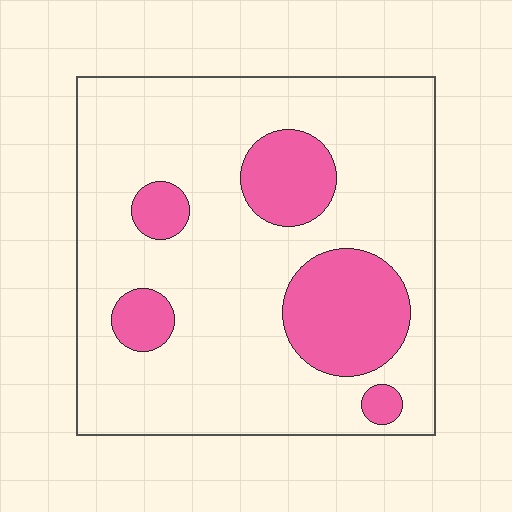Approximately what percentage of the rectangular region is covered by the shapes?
Approximately 20%.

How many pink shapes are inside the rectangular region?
5.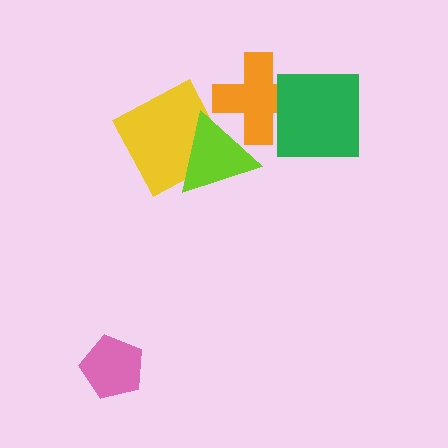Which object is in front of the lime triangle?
The orange cross is in front of the lime triangle.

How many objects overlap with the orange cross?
2 objects overlap with the orange cross.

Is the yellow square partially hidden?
Yes, it is partially covered by another shape.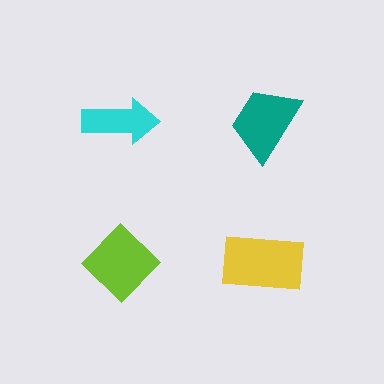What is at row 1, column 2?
A teal trapezoid.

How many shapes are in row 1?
2 shapes.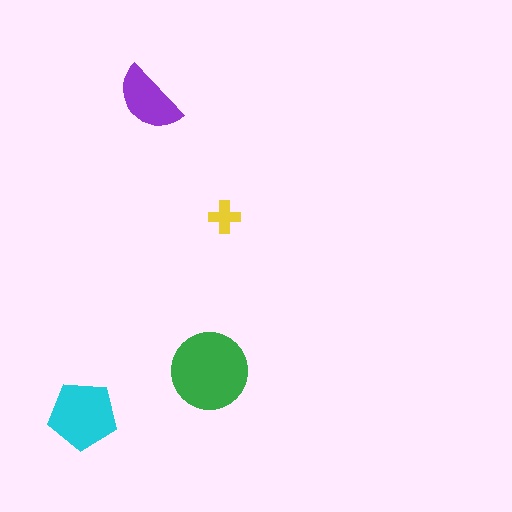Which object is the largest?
The green circle.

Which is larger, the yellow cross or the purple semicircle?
The purple semicircle.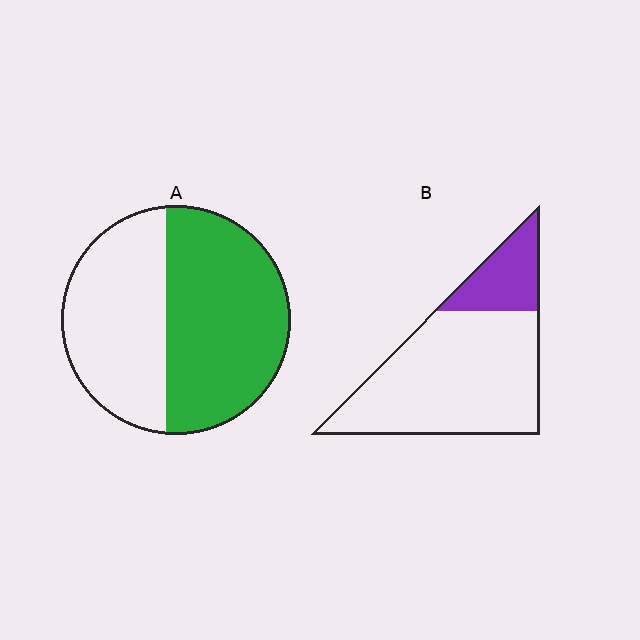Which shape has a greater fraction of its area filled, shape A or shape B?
Shape A.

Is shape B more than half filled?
No.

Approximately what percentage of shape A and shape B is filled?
A is approximately 55% and B is approximately 20%.